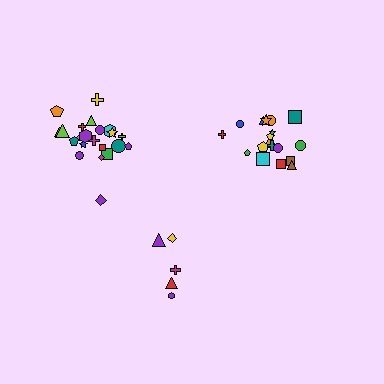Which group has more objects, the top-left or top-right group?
The top-left group.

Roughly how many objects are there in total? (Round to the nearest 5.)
Roughly 45 objects in total.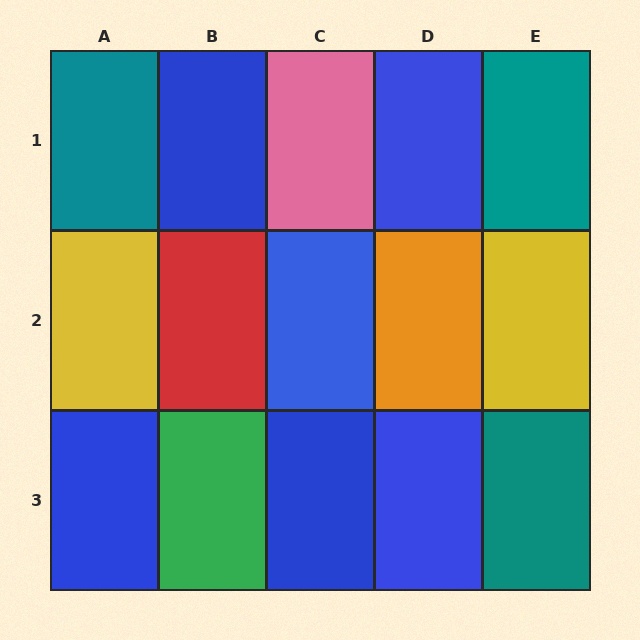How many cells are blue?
6 cells are blue.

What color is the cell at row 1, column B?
Blue.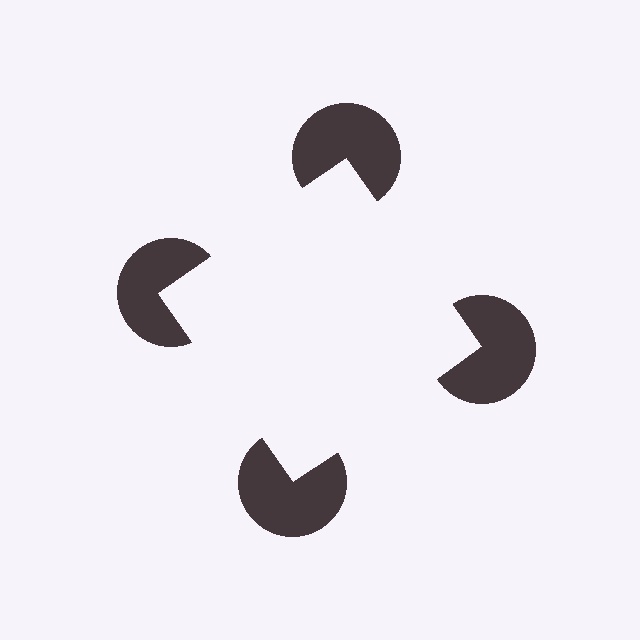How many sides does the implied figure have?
4 sides.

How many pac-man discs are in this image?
There are 4 — one at each vertex of the illusory square.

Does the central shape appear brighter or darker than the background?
It typically appears slightly brighter than the background, even though no actual brightness change is drawn.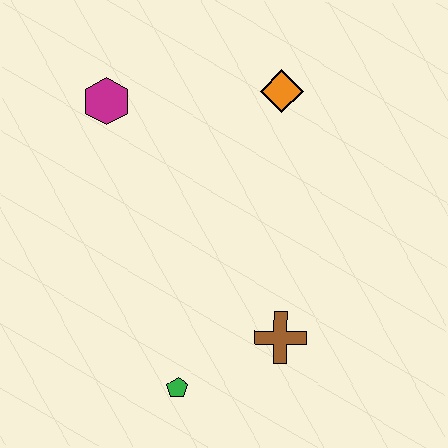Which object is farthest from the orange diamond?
The green pentagon is farthest from the orange diamond.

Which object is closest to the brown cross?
The green pentagon is closest to the brown cross.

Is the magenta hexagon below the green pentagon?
No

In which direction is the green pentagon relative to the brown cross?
The green pentagon is to the left of the brown cross.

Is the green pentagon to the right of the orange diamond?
No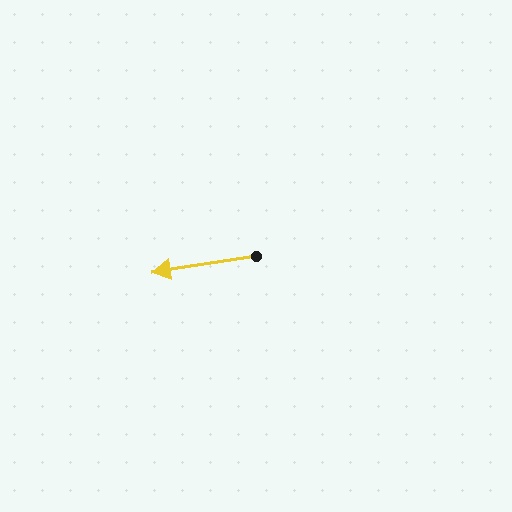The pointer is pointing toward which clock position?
Roughly 9 o'clock.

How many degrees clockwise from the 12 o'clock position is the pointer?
Approximately 261 degrees.